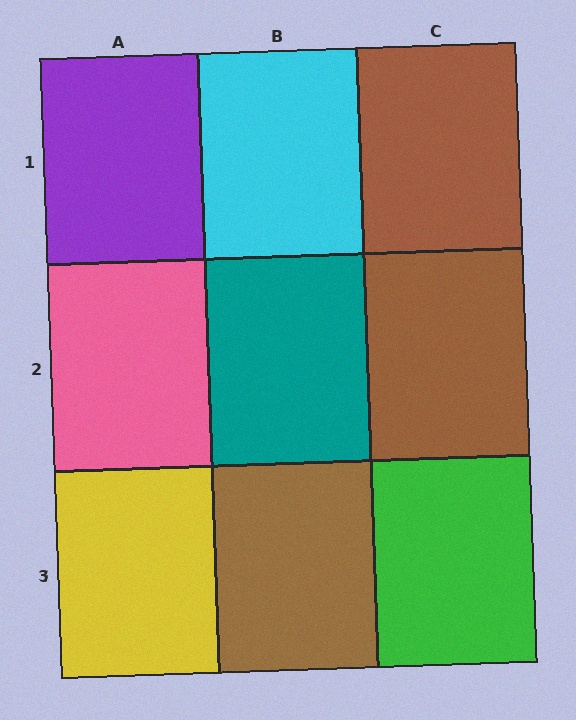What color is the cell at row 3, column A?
Yellow.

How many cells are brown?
3 cells are brown.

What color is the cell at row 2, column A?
Pink.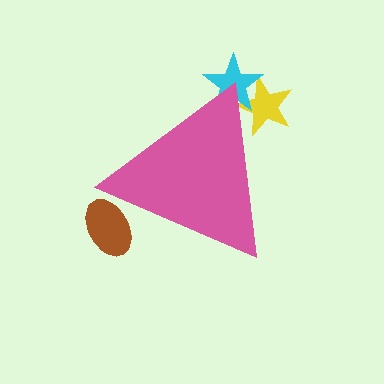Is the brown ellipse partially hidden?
Yes, the brown ellipse is partially hidden behind the pink triangle.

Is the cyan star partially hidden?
Yes, the cyan star is partially hidden behind the pink triangle.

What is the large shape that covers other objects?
A pink triangle.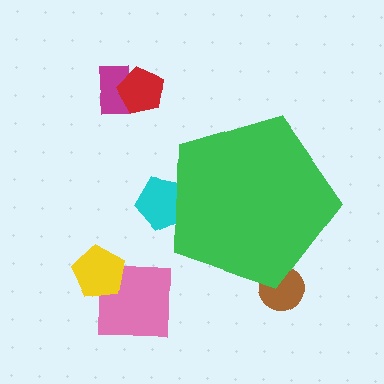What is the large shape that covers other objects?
A green pentagon.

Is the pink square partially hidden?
No, the pink square is fully visible.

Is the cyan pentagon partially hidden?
Yes, the cyan pentagon is partially hidden behind the green pentagon.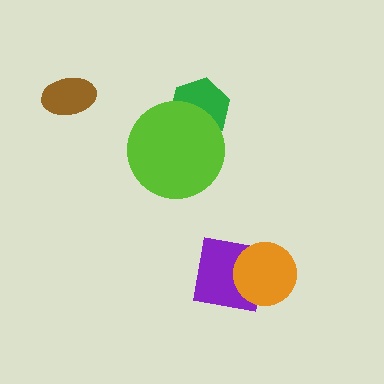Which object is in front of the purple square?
The orange circle is in front of the purple square.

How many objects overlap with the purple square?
1 object overlaps with the purple square.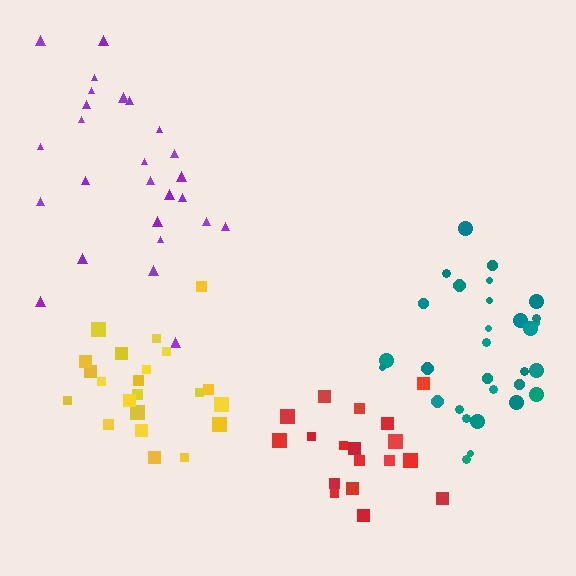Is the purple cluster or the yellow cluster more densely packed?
Yellow.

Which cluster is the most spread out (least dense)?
Purple.